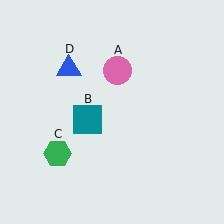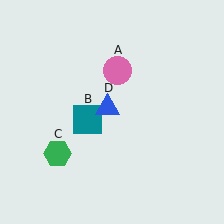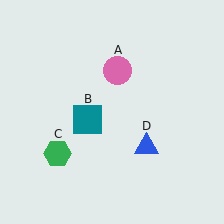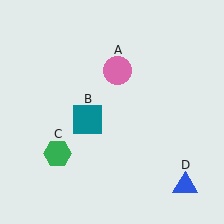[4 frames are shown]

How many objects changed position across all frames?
1 object changed position: blue triangle (object D).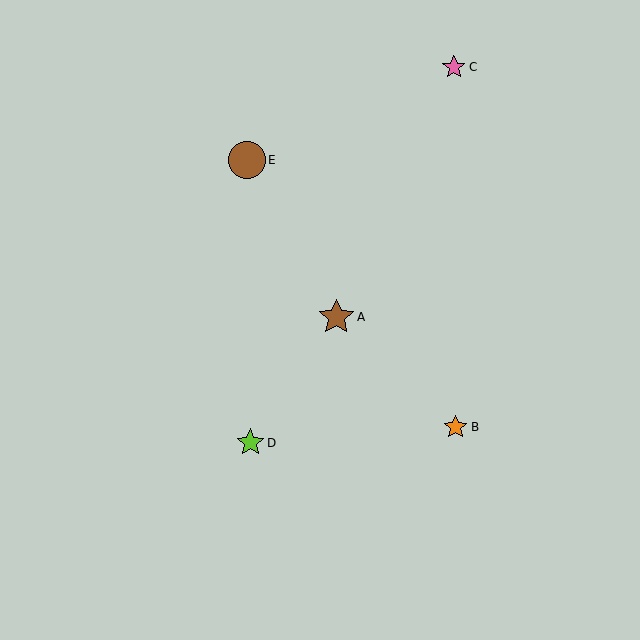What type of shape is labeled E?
Shape E is a brown circle.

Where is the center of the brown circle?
The center of the brown circle is at (247, 160).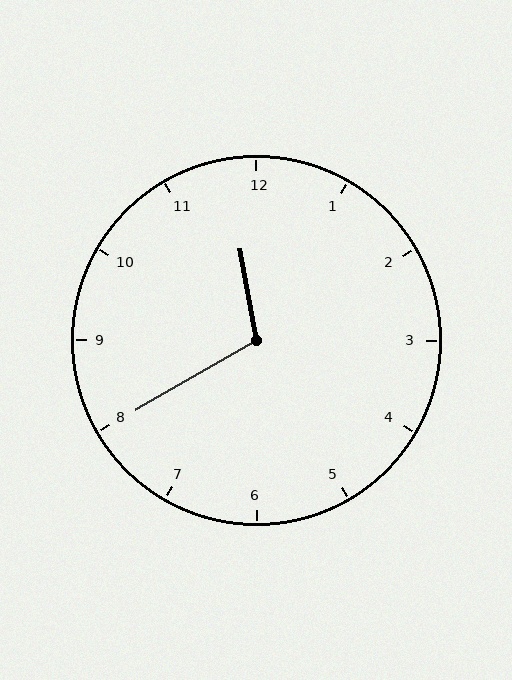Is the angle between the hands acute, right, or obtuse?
It is obtuse.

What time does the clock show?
11:40.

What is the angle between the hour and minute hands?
Approximately 110 degrees.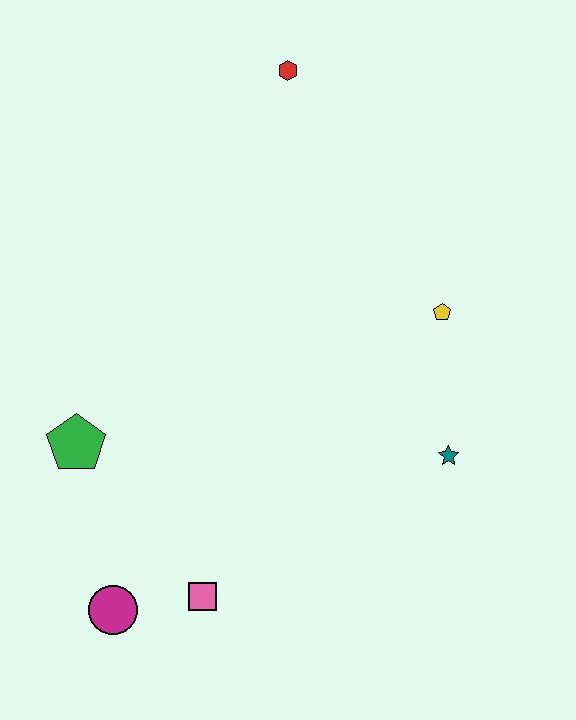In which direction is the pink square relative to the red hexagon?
The pink square is below the red hexagon.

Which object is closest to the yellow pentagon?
The teal star is closest to the yellow pentagon.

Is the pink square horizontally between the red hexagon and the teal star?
No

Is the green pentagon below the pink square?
No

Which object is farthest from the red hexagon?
The magenta circle is farthest from the red hexagon.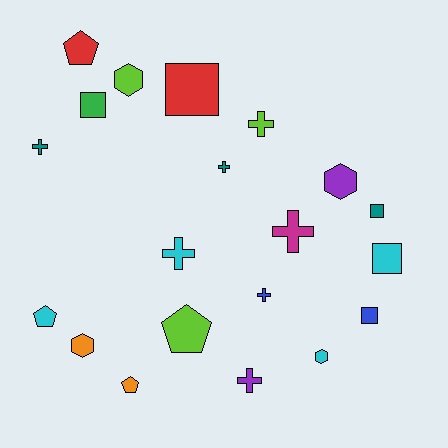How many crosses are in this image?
There are 7 crosses.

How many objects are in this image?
There are 20 objects.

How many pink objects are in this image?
There are no pink objects.